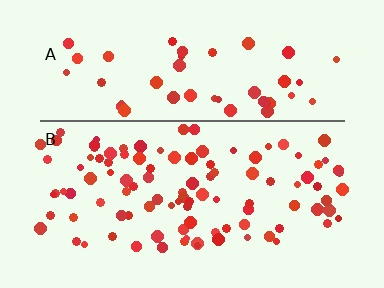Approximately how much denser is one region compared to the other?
Approximately 1.9× — region B over region A.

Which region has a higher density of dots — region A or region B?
B (the bottom).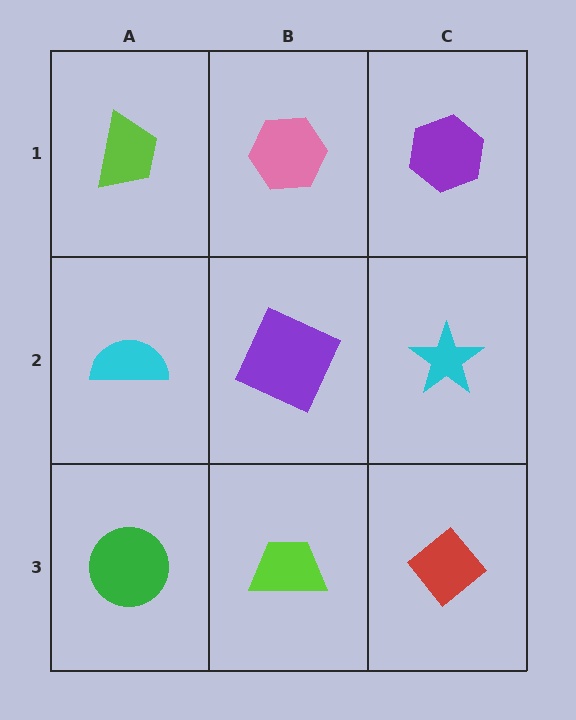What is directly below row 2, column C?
A red diamond.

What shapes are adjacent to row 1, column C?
A cyan star (row 2, column C), a pink hexagon (row 1, column B).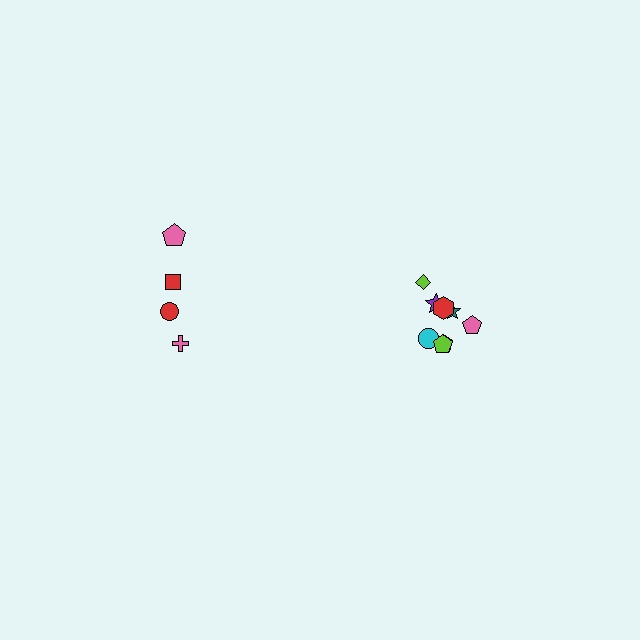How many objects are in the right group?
There are 8 objects.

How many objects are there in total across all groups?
There are 12 objects.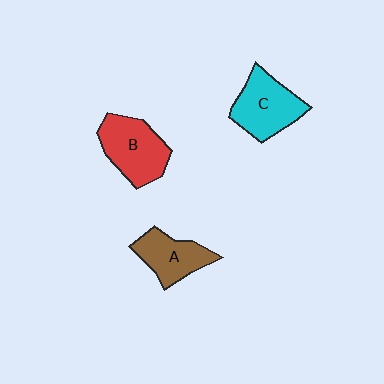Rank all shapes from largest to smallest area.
From largest to smallest: B (red), C (cyan), A (brown).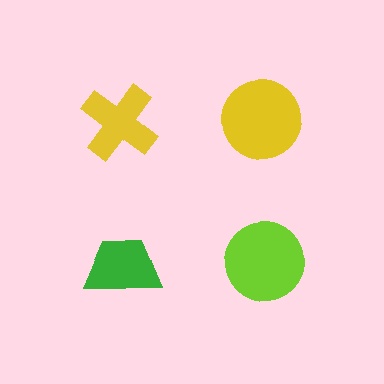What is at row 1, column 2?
A yellow circle.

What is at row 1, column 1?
A yellow cross.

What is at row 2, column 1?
A green trapezoid.